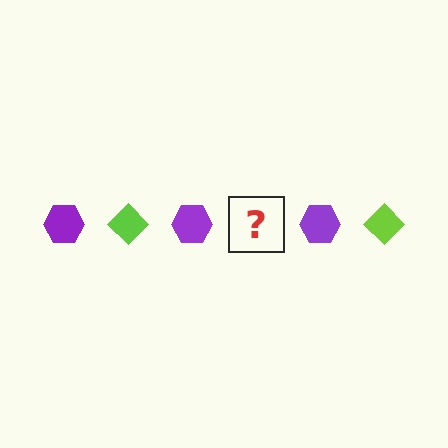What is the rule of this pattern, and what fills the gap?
The rule is that the pattern alternates between purple hexagon and lime diamond. The gap should be filled with a lime diamond.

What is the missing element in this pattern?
The missing element is a lime diamond.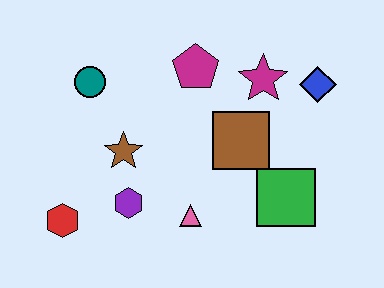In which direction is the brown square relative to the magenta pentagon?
The brown square is below the magenta pentagon.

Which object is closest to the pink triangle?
The purple hexagon is closest to the pink triangle.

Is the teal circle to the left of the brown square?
Yes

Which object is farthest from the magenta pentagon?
The red hexagon is farthest from the magenta pentagon.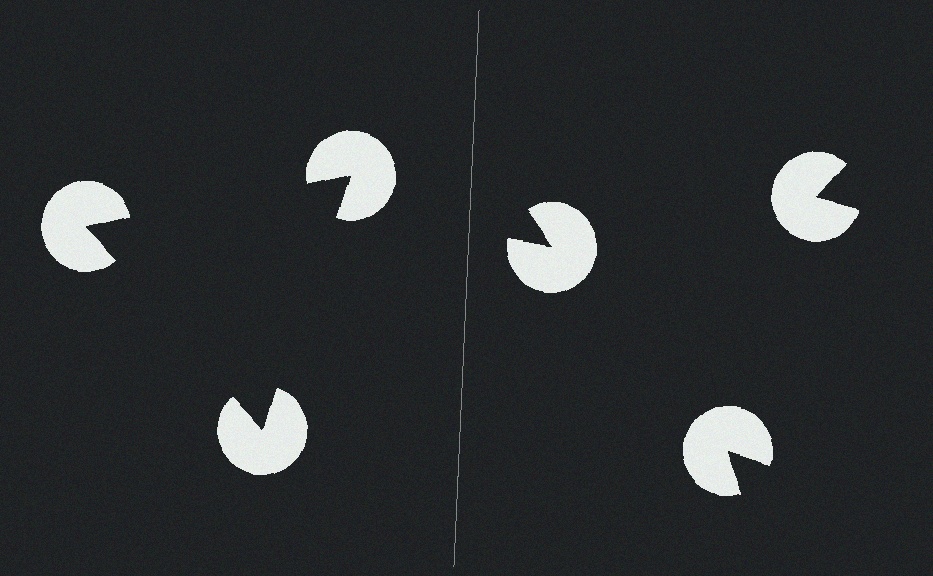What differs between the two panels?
The pac-man discs are positioned identically on both sides; only the wedge orientations differ. On the left they align to a triangle; on the right they are misaligned.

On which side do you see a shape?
An illusory triangle appears on the left side. On the right side the wedge cuts are rotated, so no coherent shape forms.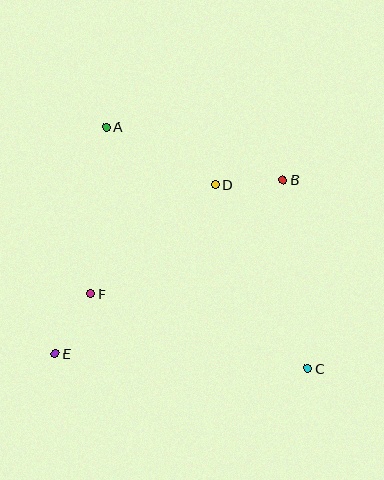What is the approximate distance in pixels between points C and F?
The distance between C and F is approximately 229 pixels.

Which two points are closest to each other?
Points B and D are closest to each other.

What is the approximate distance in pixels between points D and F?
The distance between D and F is approximately 166 pixels.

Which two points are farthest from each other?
Points A and C are farthest from each other.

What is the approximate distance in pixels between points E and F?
The distance between E and F is approximately 69 pixels.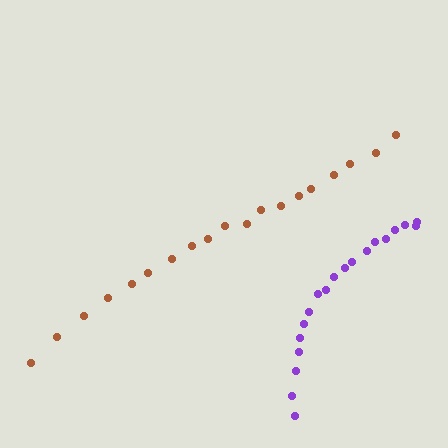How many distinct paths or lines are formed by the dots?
There are 2 distinct paths.